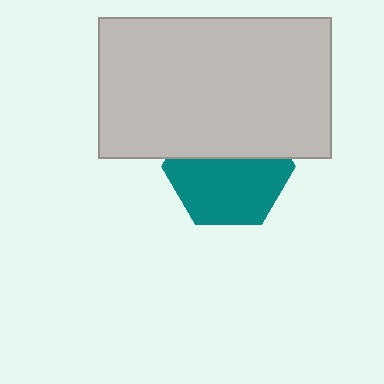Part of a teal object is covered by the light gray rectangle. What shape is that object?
It is a hexagon.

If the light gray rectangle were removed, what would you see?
You would see the complete teal hexagon.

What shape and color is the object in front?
The object in front is a light gray rectangle.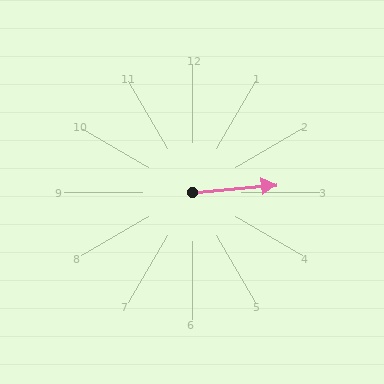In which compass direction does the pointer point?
East.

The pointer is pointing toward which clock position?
Roughly 3 o'clock.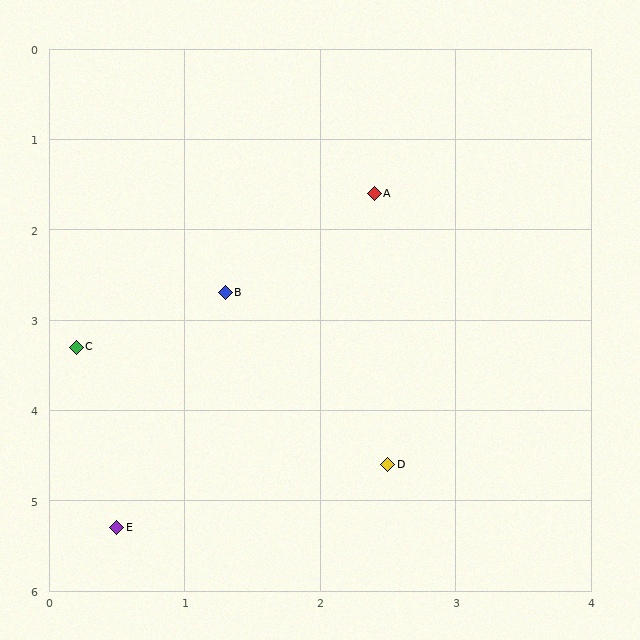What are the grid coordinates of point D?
Point D is at approximately (2.5, 4.6).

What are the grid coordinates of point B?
Point B is at approximately (1.3, 2.7).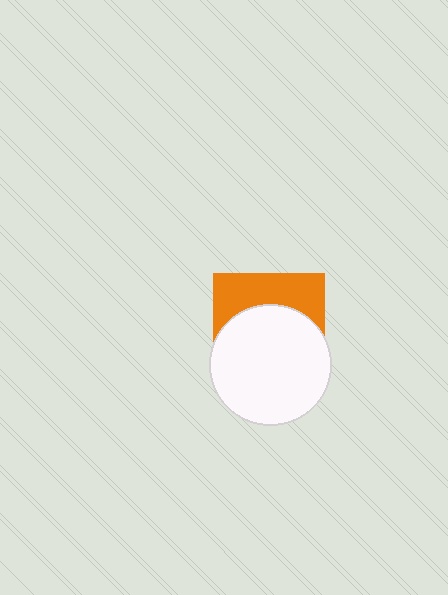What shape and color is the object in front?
The object in front is a white circle.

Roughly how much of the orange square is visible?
A small part of it is visible (roughly 36%).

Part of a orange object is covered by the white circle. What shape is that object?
It is a square.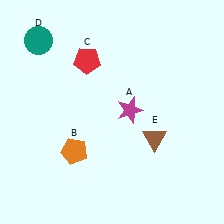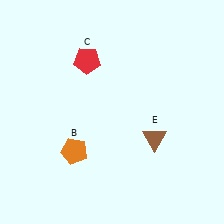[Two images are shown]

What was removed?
The teal circle (D), the magenta star (A) were removed in Image 2.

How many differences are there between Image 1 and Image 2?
There are 2 differences between the two images.